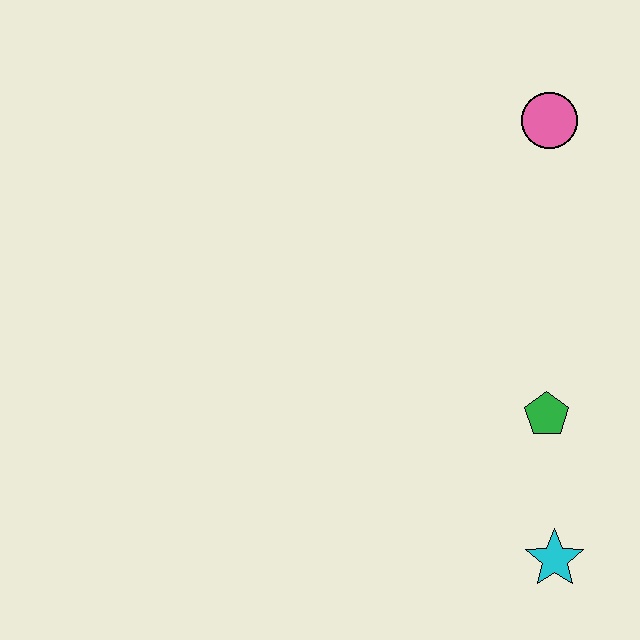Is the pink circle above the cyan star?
Yes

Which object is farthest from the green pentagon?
The pink circle is farthest from the green pentagon.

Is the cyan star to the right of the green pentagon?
Yes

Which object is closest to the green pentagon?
The cyan star is closest to the green pentagon.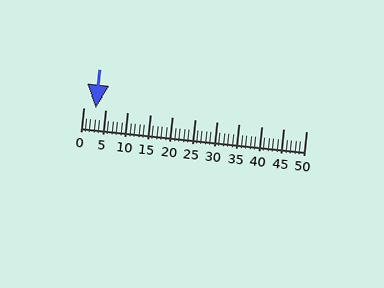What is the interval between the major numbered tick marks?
The major tick marks are spaced 5 units apart.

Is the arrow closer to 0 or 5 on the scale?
The arrow is closer to 5.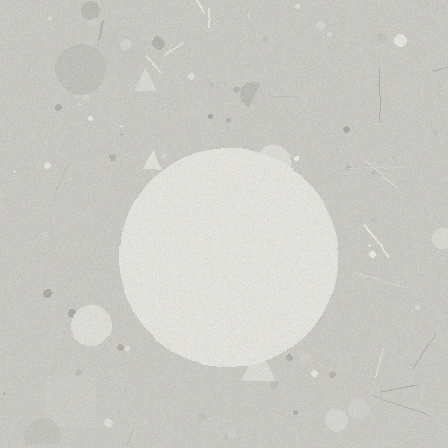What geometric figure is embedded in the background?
A circle is embedded in the background.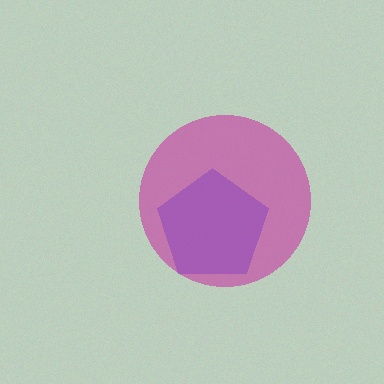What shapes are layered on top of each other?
The layered shapes are: a blue pentagon, a magenta circle.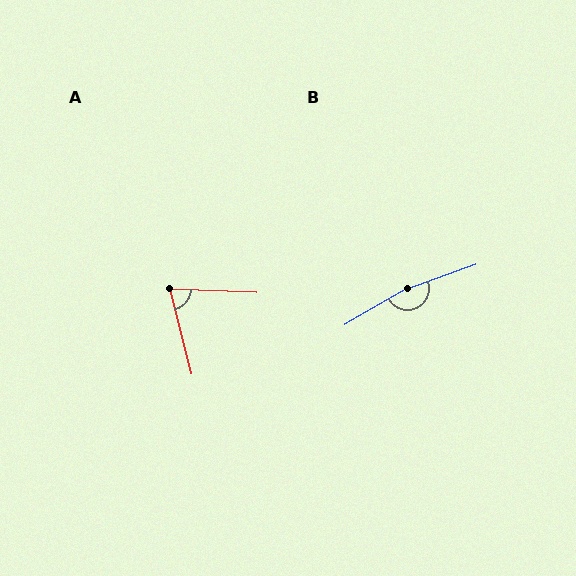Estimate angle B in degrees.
Approximately 169 degrees.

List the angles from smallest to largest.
A (74°), B (169°).